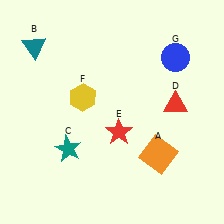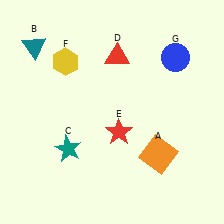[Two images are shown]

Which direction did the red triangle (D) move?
The red triangle (D) moved left.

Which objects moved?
The objects that moved are: the red triangle (D), the yellow hexagon (F).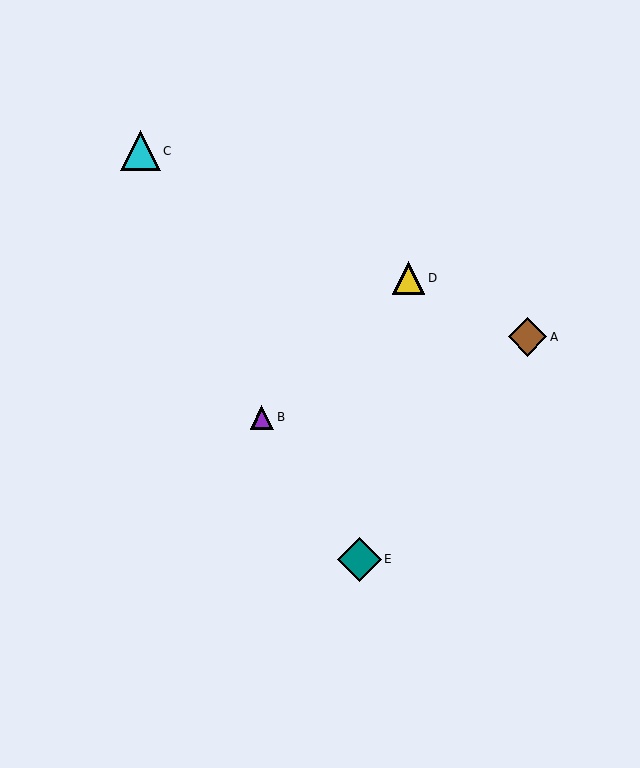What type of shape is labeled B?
Shape B is a purple triangle.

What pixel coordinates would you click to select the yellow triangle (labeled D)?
Click at (408, 278) to select the yellow triangle D.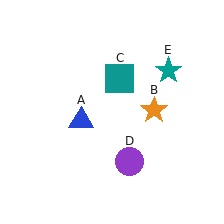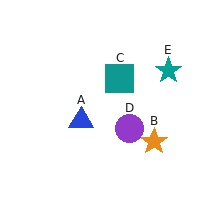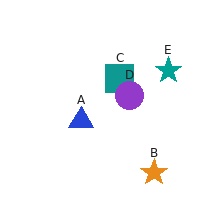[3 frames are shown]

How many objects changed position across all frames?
2 objects changed position: orange star (object B), purple circle (object D).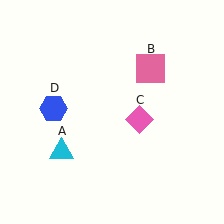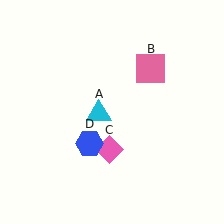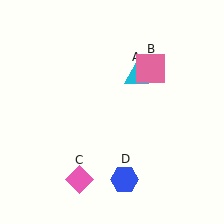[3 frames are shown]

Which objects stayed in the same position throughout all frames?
Pink square (object B) remained stationary.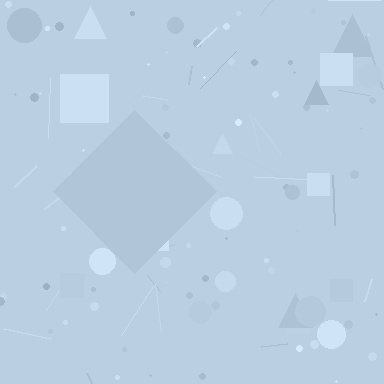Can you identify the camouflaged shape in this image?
The camouflaged shape is a diamond.